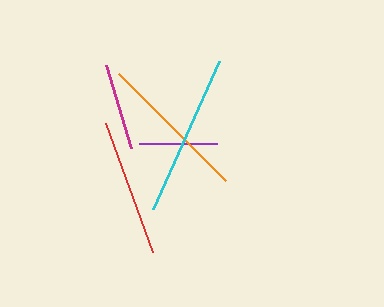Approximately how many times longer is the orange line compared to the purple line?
The orange line is approximately 1.9 times the length of the purple line.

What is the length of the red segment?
The red segment is approximately 137 pixels long.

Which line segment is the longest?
The cyan line is the longest at approximately 163 pixels.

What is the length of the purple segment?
The purple segment is approximately 78 pixels long.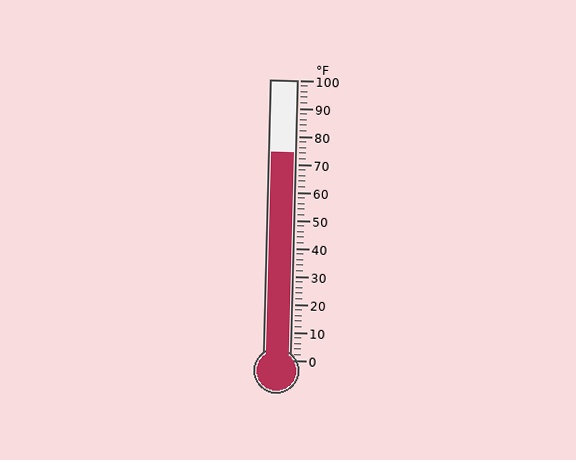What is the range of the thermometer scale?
The thermometer scale ranges from 0°F to 100°F.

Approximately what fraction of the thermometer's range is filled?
The thermometer is filled to approximately 75% of its range.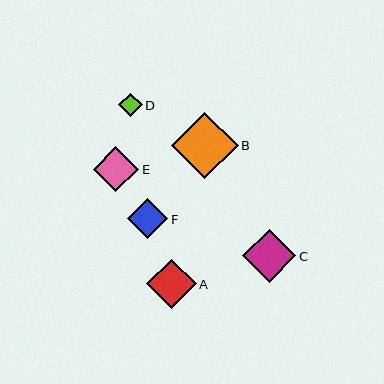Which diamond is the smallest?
Diamond D is the smallest with a size of approximately 23 pixels.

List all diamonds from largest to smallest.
From largest to smallest: B, C, A, E, F, D.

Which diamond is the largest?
Diamond B is the largest with a size of approximately 67 pixels.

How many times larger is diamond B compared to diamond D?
Diamond B is approximately 2.9 times the size of diamond D.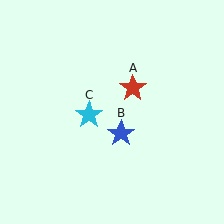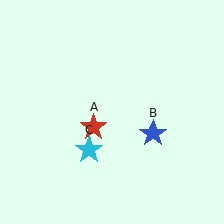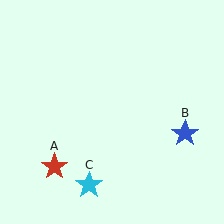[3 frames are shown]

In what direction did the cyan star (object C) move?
The cyan star (object C) moved down.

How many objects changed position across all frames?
3 objects changed position: red star (object A), blue star (object B), cyan star (object C).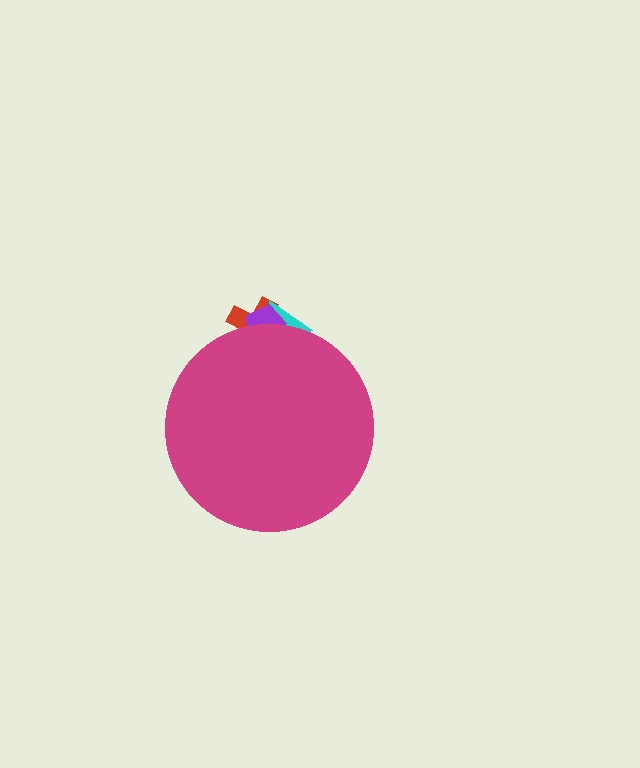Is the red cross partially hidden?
Yes, the red cross is partially hidden behind the magenta circle.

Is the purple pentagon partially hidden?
Yes, the purple pentagon is partially hidden behind the magenta circle.